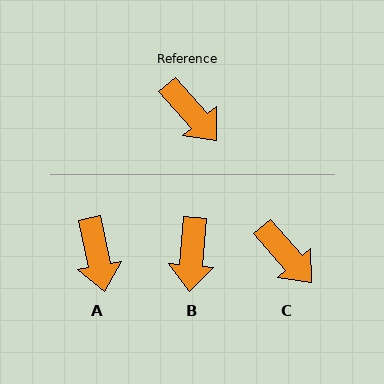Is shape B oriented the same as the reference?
No, it is off by about 46 degrees.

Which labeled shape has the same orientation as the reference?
C.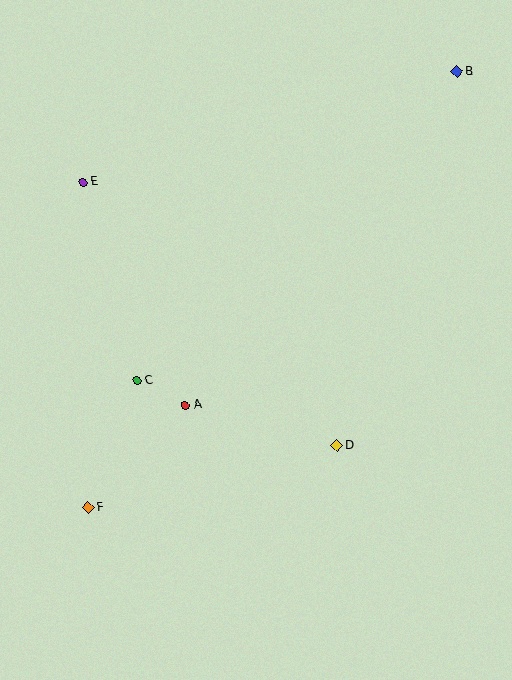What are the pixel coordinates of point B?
Point B is at (457, 71).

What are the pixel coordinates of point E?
Point E is at (83, 182).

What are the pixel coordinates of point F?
Point F is at (88, 507).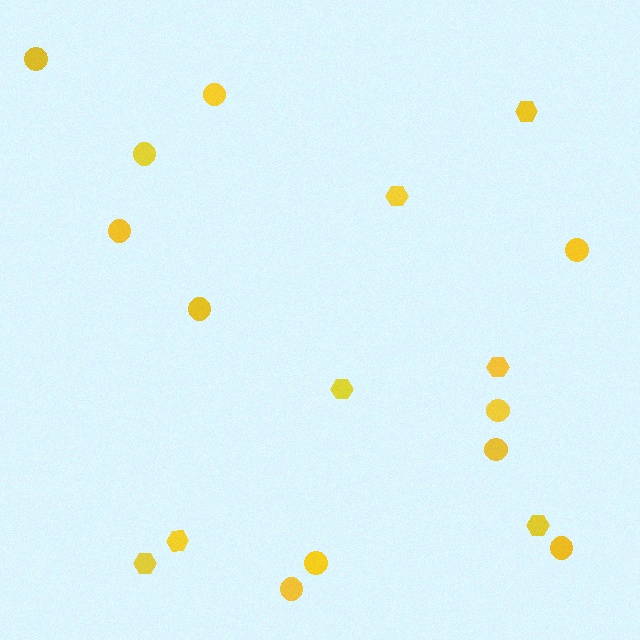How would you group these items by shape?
There are 2 groups: one group of circles (11) and one group of hexagons (7).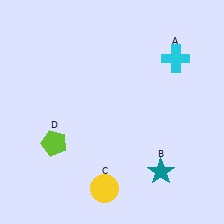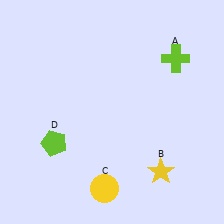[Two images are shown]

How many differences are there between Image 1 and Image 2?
There are 2 differences between the two images.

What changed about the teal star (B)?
In Image 1, B is teal. In Image 2, it changed to yellow.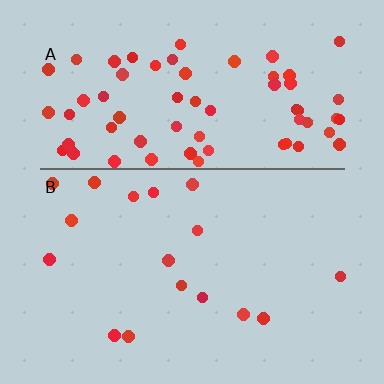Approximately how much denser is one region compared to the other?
Approximately 4.2× — region A over region B.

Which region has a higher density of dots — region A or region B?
A (the top).